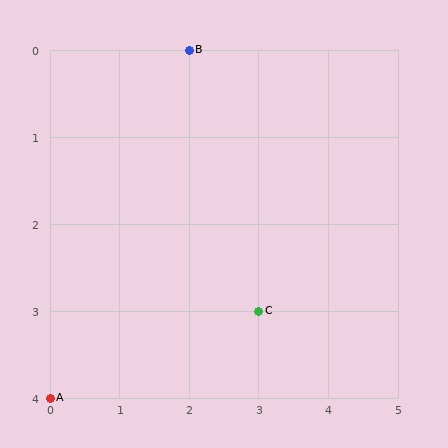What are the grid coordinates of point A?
Point A is at grid coordinates (0, 4).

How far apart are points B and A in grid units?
Points B and A are 2 columns and 4 rows apart (about 4.5 grid units diagonally).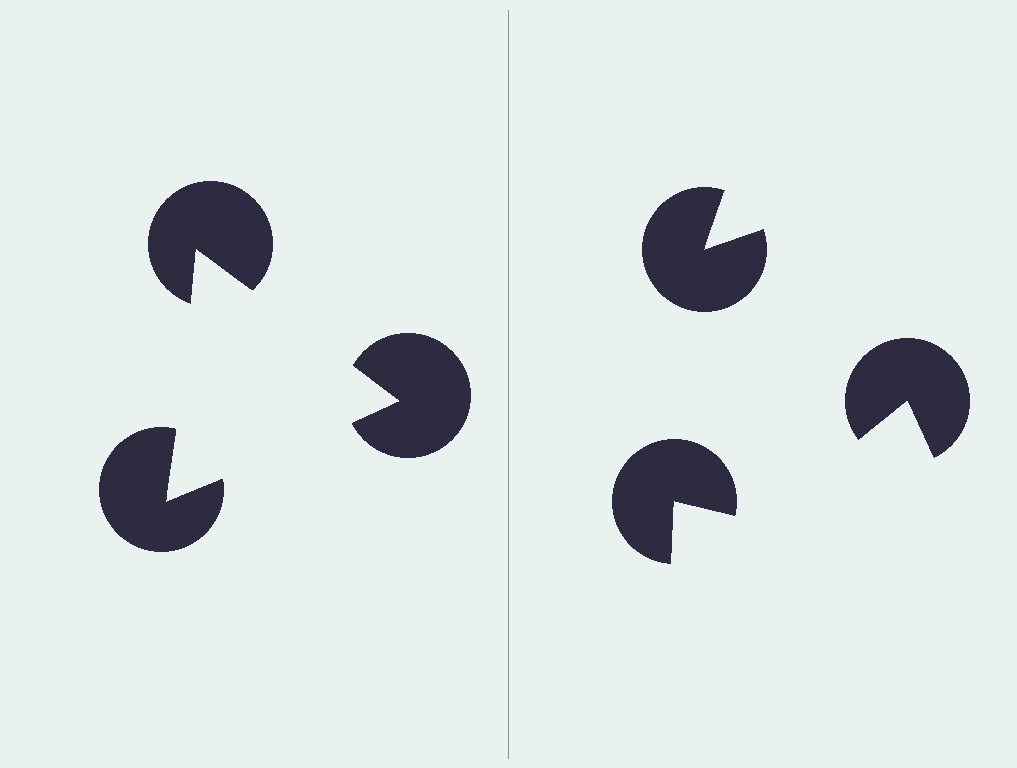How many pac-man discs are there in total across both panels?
6 — 3 on each side.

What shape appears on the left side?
An illusory triangle.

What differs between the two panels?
The pac-man discs are positioned identically on both sides; only the wedge orientations differ. On the left they align to a triangle; on the right they are misaligned.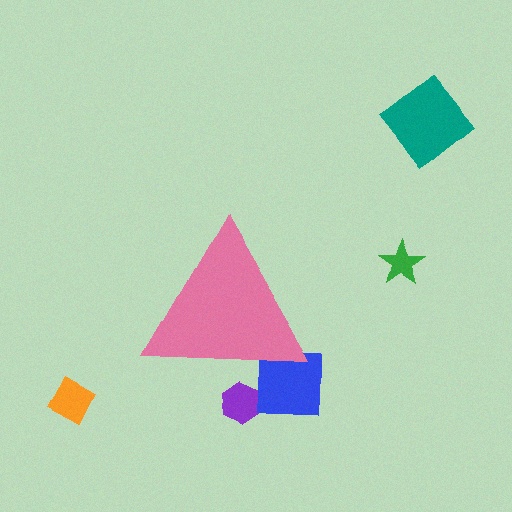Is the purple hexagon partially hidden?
Yes, the purple hexagon is partially hidden behind the pink triangle.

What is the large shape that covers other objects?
A pink triangle.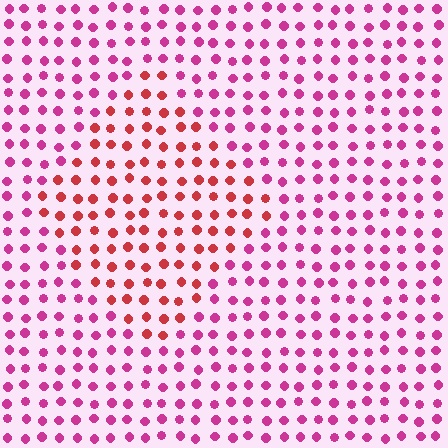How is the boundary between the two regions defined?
The boundary is defined purely by a slight shift in hue (about 36 degrees). Spacing, size, and orientation are identical on both sides.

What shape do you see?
I see a diamond.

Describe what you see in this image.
The image is filled with small magenta elements in a uniform arrangement. A diamond-shaped region is visible where the elements are tinted to a slightly different hue, forming a subtle color boundary.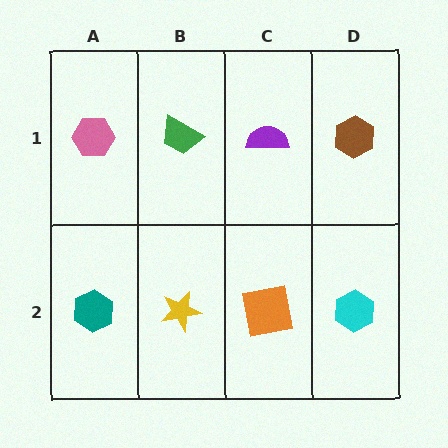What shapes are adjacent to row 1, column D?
A cyan hexagon (row 2, column D), a purple semicircle (row 1, column C).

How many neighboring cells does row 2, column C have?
3.